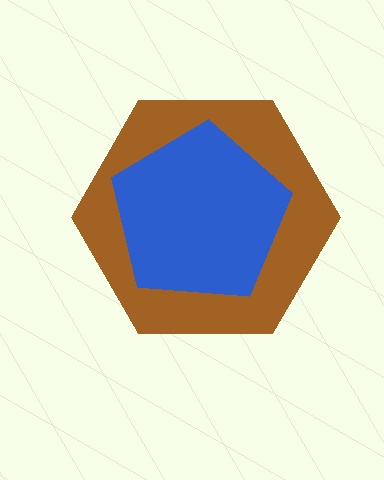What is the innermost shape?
The blue pentagon.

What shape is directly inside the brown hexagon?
The blue pentagon.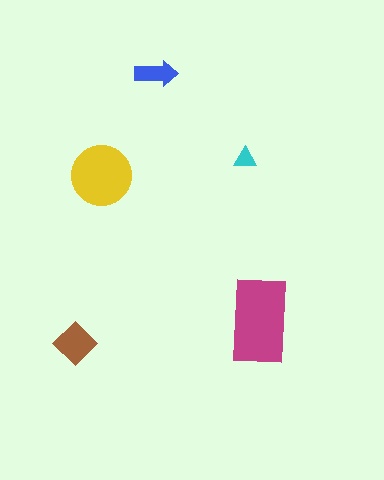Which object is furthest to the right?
The magenta rectangle is rightmost.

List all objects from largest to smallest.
The magenta rectangle, the yellow circle, the brown diamond, the blue arrow, the cyan triangle.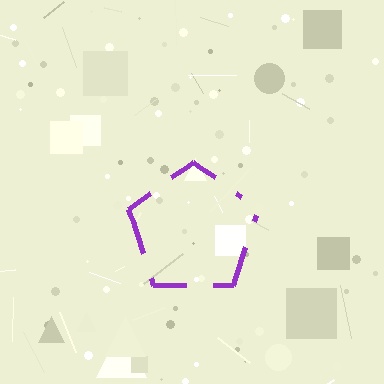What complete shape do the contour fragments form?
The contour fragments form a pentagon.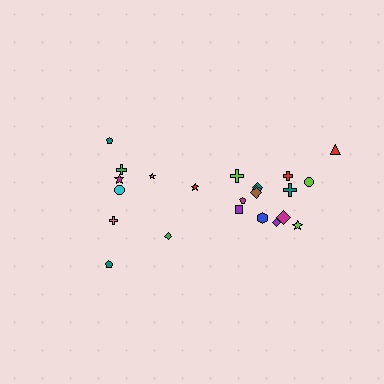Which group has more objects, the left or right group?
The right group.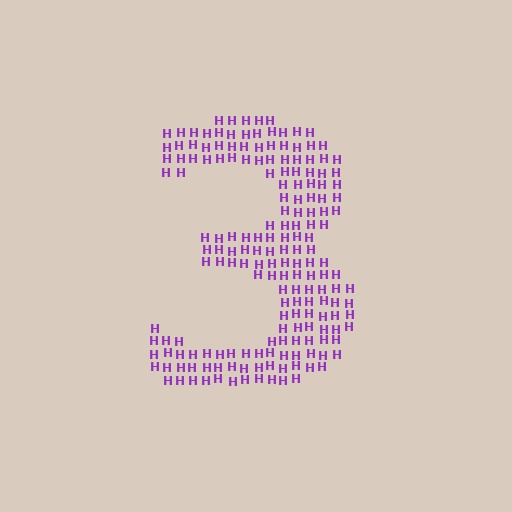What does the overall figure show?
The overall figure shows the digit 3.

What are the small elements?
The small elements are letter H's.